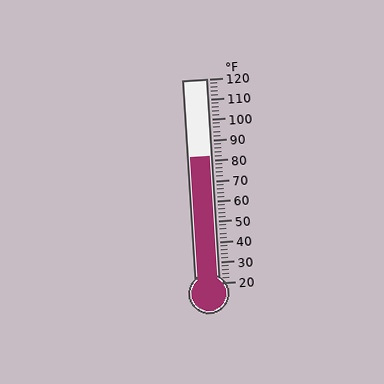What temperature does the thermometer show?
The thermometer shows approximately 82°F.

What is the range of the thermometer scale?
The thermometer scale ranges from 20°F to 120°F.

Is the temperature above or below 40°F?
The temperature is above 40°F.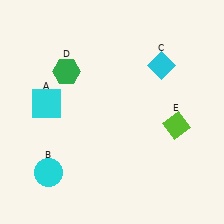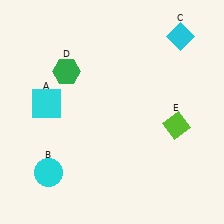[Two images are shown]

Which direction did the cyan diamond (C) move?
The cyan diamond (C) moved up.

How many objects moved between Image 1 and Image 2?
1 object moved between the two images.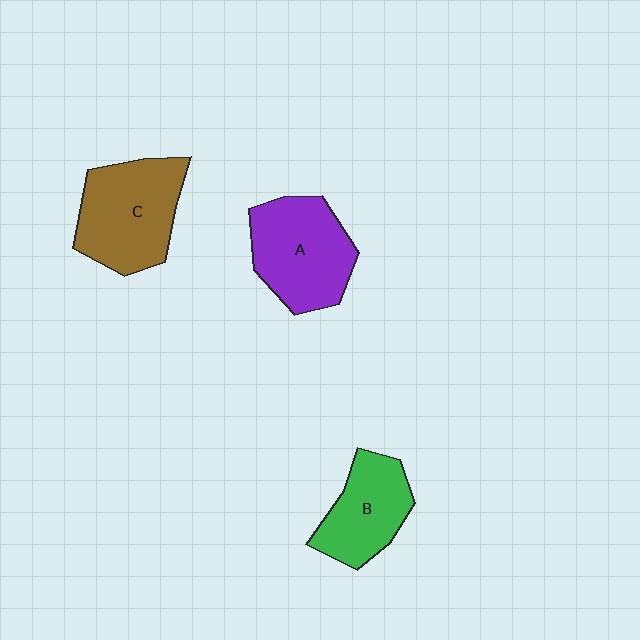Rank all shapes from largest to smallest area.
From largest to smallest: C (brown), A (purple), B (green).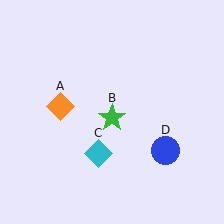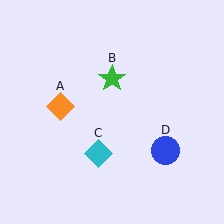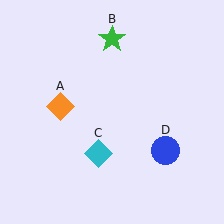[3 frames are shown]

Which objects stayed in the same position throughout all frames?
Orange diamond (object A) and cyan diamond (object C) and blue circle (object D) remained stationary.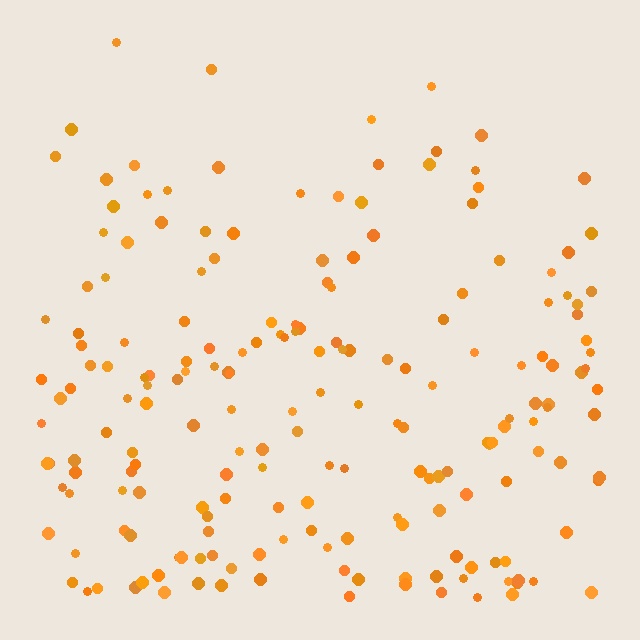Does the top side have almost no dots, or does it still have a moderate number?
Still a moderate number, just noticeably fewer than the bottom.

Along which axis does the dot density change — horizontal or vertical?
Vertical.